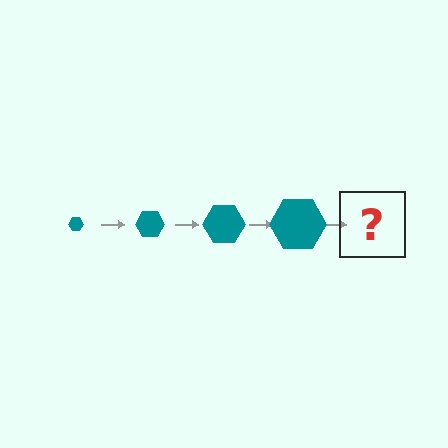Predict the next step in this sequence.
The next step is a teal hexagon, larger than the previous one.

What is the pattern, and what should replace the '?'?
The pattern is that the hexagon gets progressively larger each step. The '?' should be a teal hexagon, larger than the previous one.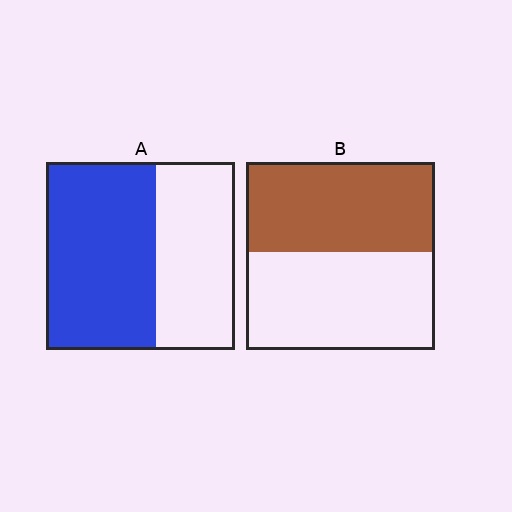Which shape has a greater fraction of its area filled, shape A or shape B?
Shape A.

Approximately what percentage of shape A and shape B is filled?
A is approximately 60% and B is approximately 50%.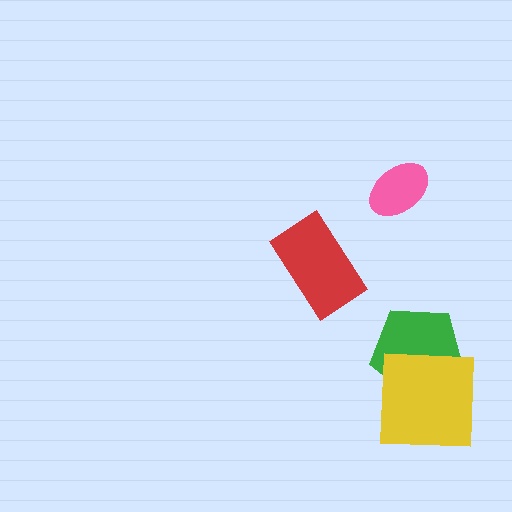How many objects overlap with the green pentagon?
1 object overlaps with the green pentagon.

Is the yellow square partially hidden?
No, no other shape covers it.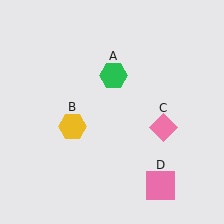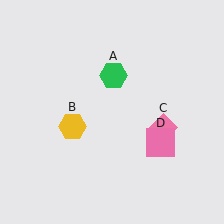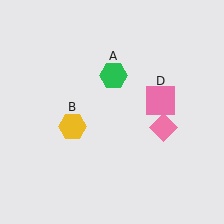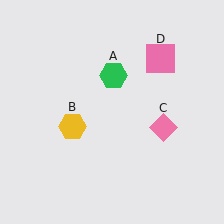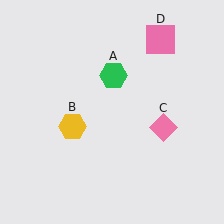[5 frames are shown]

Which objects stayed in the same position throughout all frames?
Green hexagon (object A) and yellow hexagon (object B) and pink diamond (object C) remained stationary.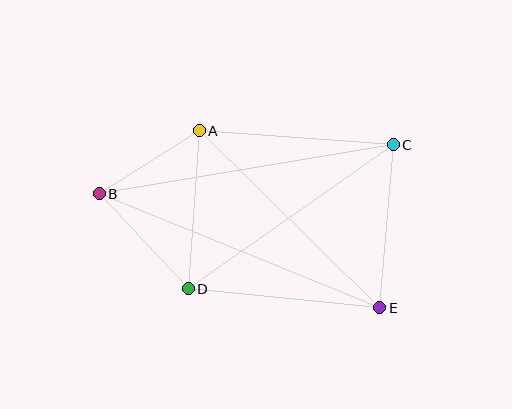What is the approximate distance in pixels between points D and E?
The distance between D and E is approximately 192 pixels.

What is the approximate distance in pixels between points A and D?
The distance between A and D is approximately 158 pixels.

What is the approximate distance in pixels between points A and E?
The distance between A and E is approximately 252 pixels.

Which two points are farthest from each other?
Points B and E are farthest from each other.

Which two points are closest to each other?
Points A and B are closest to each other.